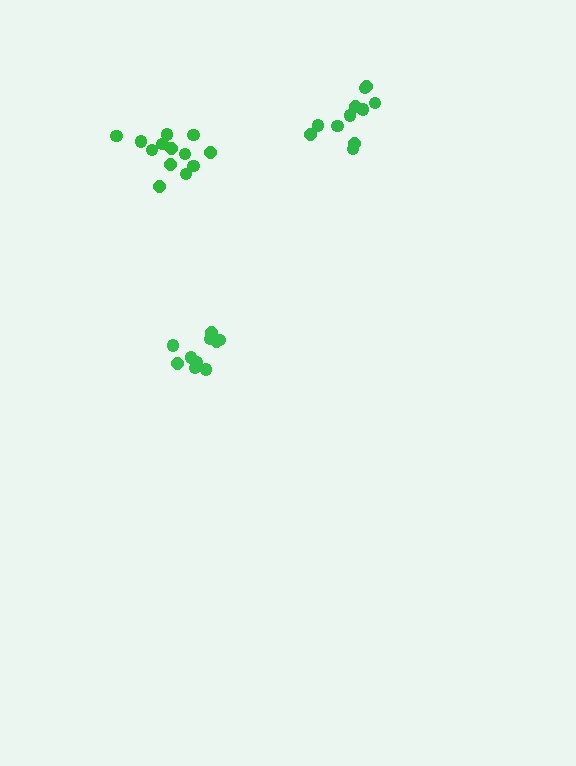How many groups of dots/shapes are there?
There are 3 groups.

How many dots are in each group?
Group 1: 11 dots, Group 2: 13 dots, Group 3: 11 dots (35 total).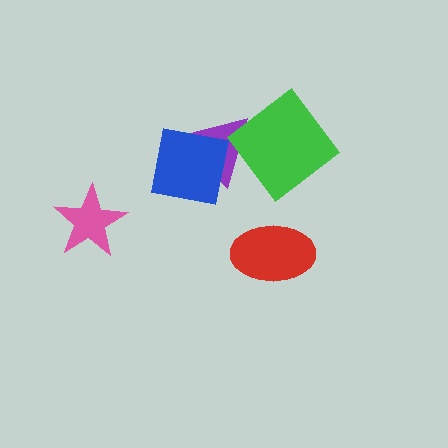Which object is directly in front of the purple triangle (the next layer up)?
The blue square is directly in front of the purple triangle.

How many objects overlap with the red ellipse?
0 objects overlap with the red ellipse.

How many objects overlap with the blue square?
1 object overlaps with the blue square.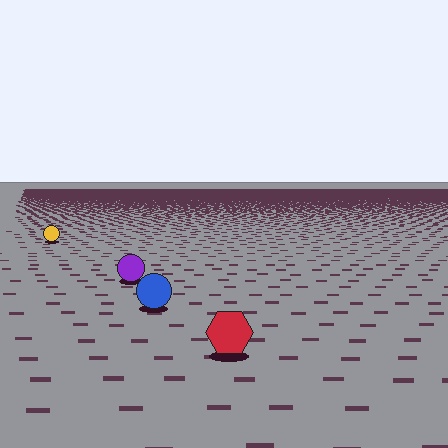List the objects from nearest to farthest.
From nearest to farthest: the red hexagon, the blue circle, the purple circle, the yellow circle.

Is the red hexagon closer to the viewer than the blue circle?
Yes. The red hexagon is closer — you can tell from the texture gradient: the ground texture is coarser near it.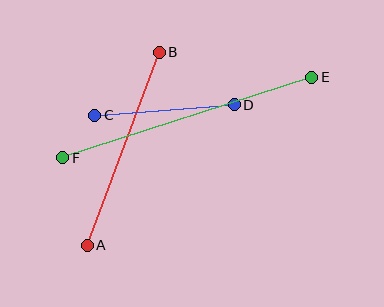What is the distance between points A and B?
The distance is approximately 206 pixels.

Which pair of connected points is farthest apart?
Points E and F are farthest apart.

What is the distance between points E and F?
The distance is approximately 262 pixels.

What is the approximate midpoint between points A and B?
The midpoint is at approximately (123, 149) pixels.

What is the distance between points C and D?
The distance is approximately 140 pixels.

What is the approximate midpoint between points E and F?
The midpoint is at approximately (187, 117) pixels.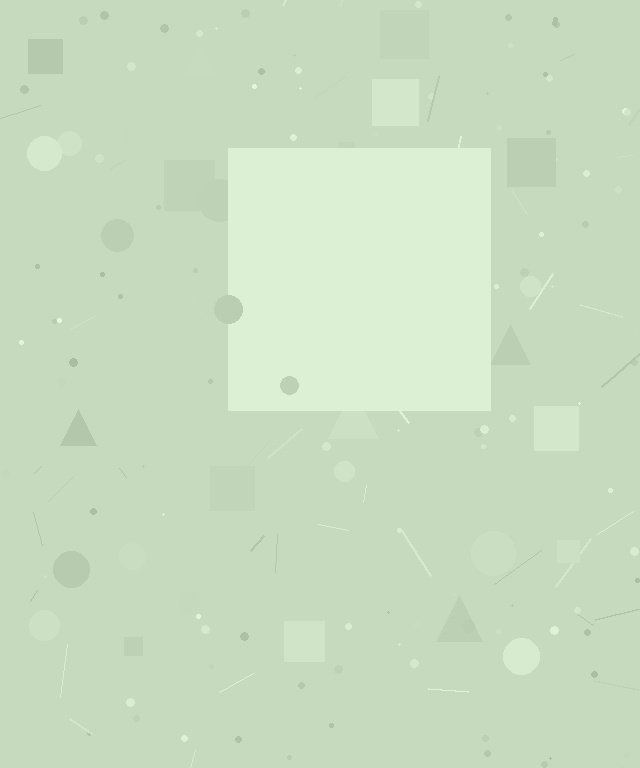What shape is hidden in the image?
A square is hidden in the image.